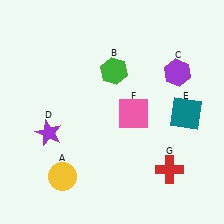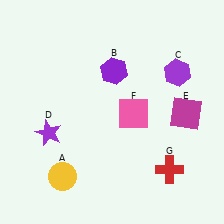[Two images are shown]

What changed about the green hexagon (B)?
In Image 1, B is green. In Image 2, it changed to purple.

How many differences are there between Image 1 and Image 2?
There are 2 differences between the two images.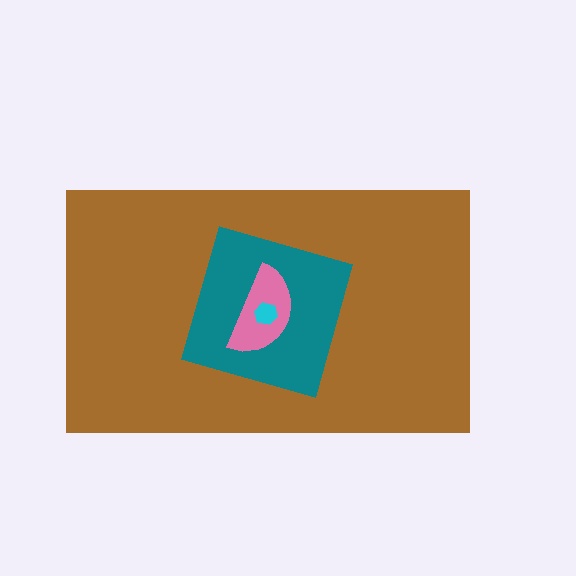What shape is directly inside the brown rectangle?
The teal diamond.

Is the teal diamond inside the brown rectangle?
Yes.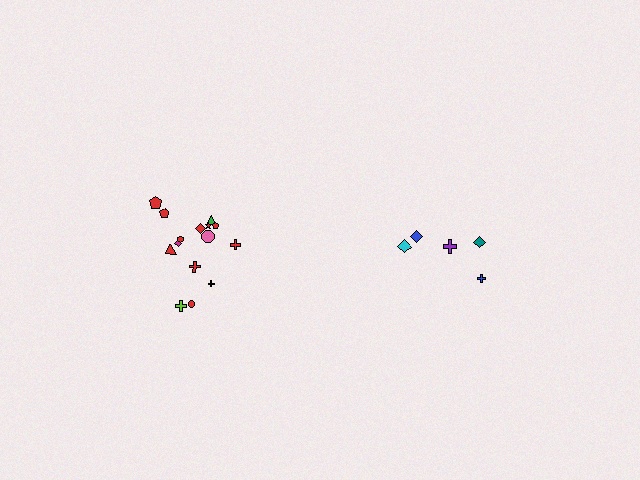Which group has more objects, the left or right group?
The left group.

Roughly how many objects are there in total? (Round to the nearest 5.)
Roughly 20 objects in total.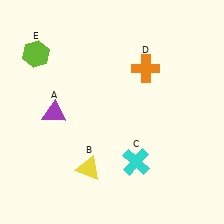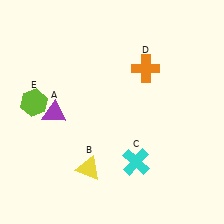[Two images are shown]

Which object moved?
The lime hexagon (E) moved down.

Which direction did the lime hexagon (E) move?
The lime hexagon (E) moved down.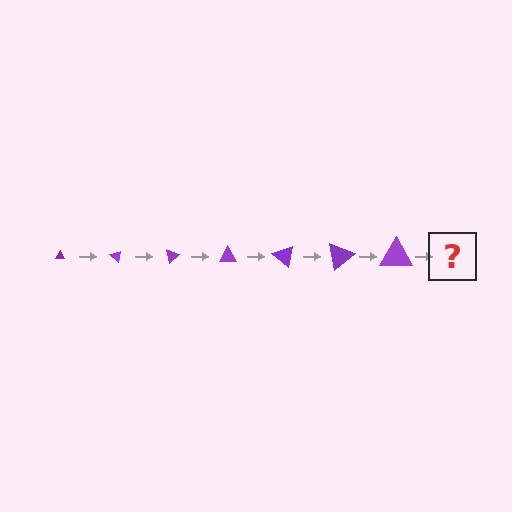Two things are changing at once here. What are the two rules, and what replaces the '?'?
The two rules are that the triangle grows larger each step and it rotates 40 degrees each step. The '?' should be a triangle, larger than the previous one and rotated 280 degrees from the start.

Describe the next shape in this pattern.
It should be a triangle, larger than the previous one and rotated 280 degrees from the start.